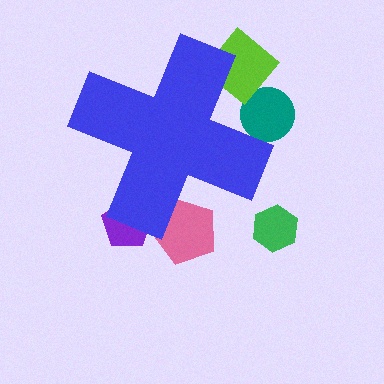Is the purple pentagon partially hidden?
Yes, the purple pentagon is partially hidden behind the blue cross.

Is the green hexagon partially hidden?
No, the green hexagon is fully visible.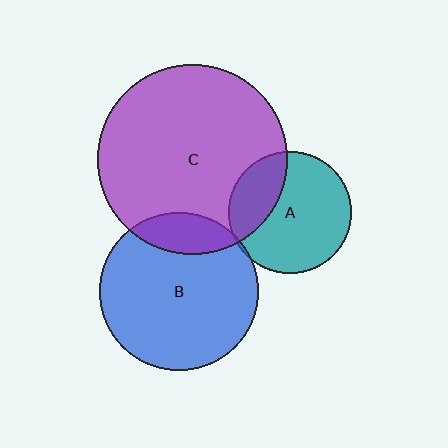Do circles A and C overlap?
Yes.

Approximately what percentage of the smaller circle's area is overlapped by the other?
Approximately 30%.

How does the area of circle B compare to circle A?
Approximately 1.7 times.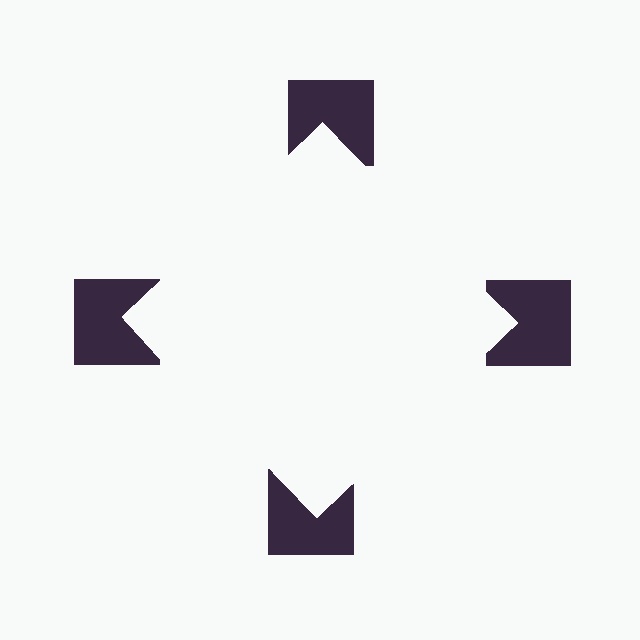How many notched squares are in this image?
There are 4 — one at each vertex of the illusory square.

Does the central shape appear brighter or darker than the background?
It typically appears slightly brighter than the background, even though no actual brightness change is drawn.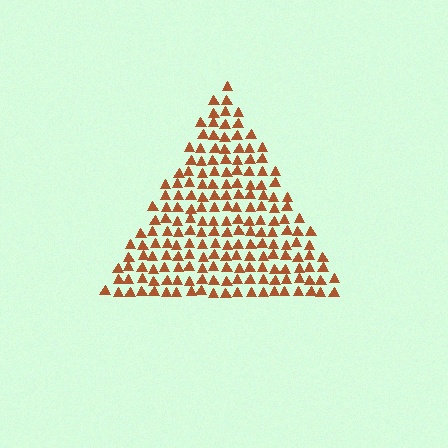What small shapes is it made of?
It is made of small triangles.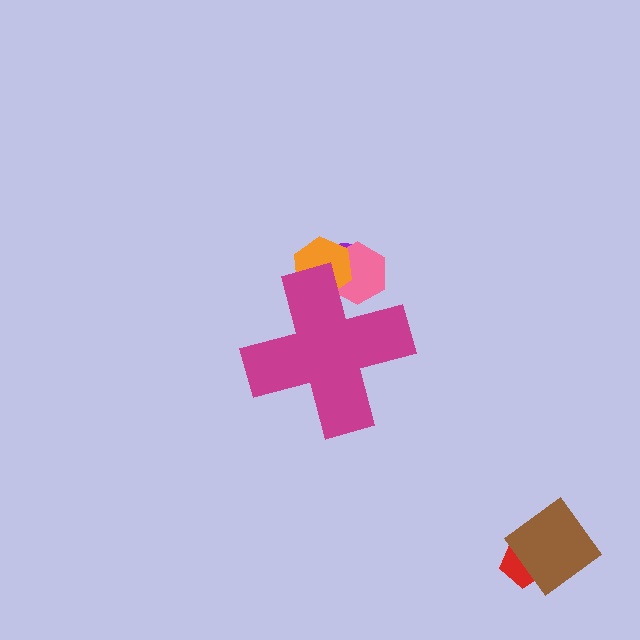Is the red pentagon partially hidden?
No, the red pentagon is fully visible.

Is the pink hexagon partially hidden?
Yes, the pink hexagon is partially hidden behind the magenta cross.